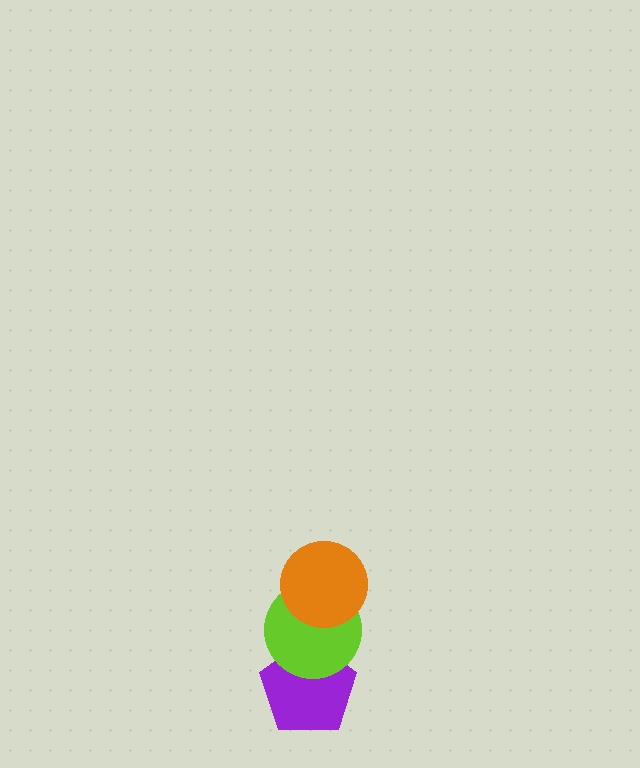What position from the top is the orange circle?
The orange circle is 1st from the top.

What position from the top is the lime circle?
The lime circle is 2nd from the top.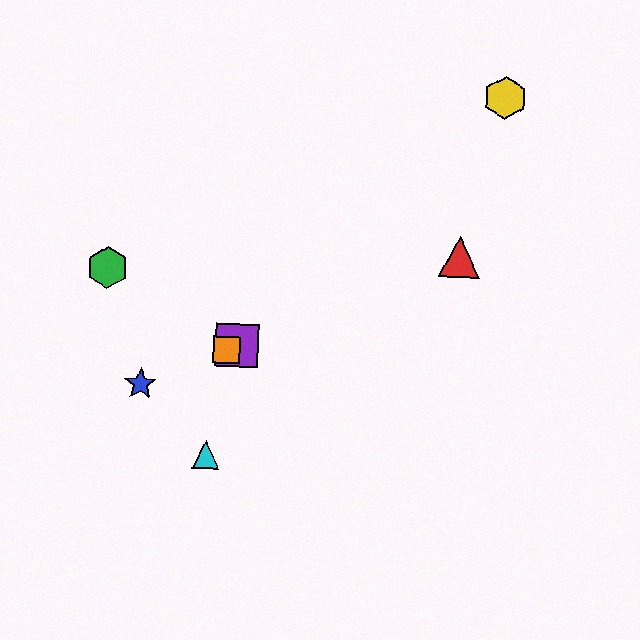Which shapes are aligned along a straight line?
The red triangle, the blue star, the purple square, the orange square are aligned along a straight line.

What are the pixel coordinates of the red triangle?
The red triangle is at (460, 257).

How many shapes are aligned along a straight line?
4 shapes (the red triangle, the blue star, the purple square, the orange square) are aligned along a straight line.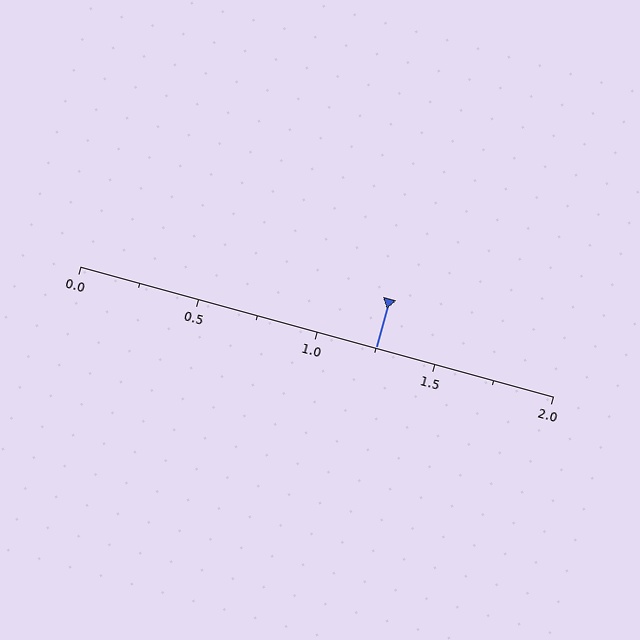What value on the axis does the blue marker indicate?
The marker indicates approximately 1.25.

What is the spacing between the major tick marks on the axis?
The major ticks are spaced 0.5 apart.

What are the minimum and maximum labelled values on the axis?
The axis runs from 0.0 to 2.0.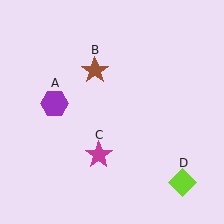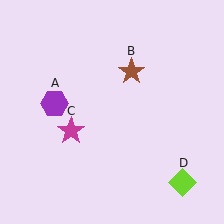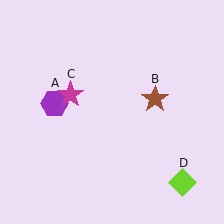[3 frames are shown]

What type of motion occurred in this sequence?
The brown star (object B), magenta star (object C) rotated clockwise around the center of the scene.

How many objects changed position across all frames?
2 objects changed position: brown star (object B), magenta star (object C).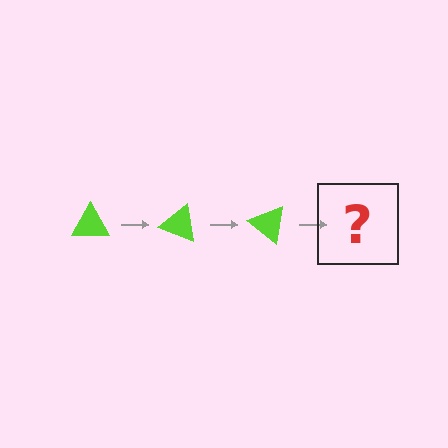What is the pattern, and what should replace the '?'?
The pattern is that the triangle rotates 20 degrees each step. The '?' should be a lime triangle rotated 60 degrees.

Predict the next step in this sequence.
The next step is a lime triangle rotated 60 degrees.